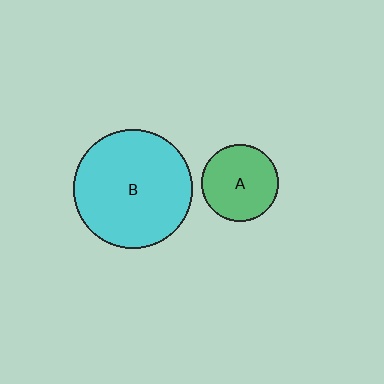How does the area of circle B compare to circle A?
Approximately 2.4 times.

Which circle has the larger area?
Circle B (cyan).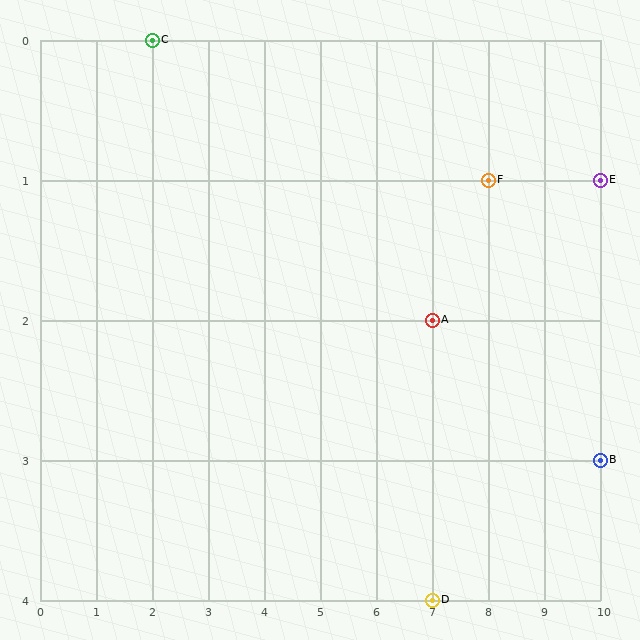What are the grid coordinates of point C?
Point C is at grid coordinates (2, 0).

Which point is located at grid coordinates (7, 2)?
Point A is at (7, 2).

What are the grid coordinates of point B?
Point B is at grid coordinates (10, 3).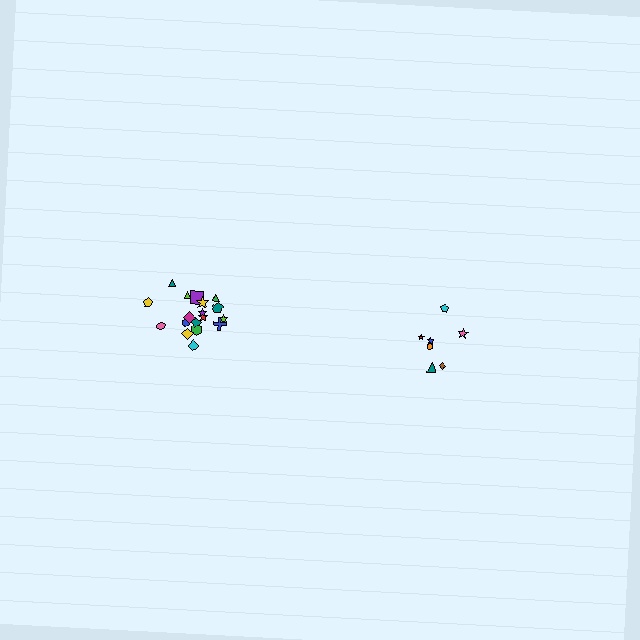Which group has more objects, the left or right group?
The left group.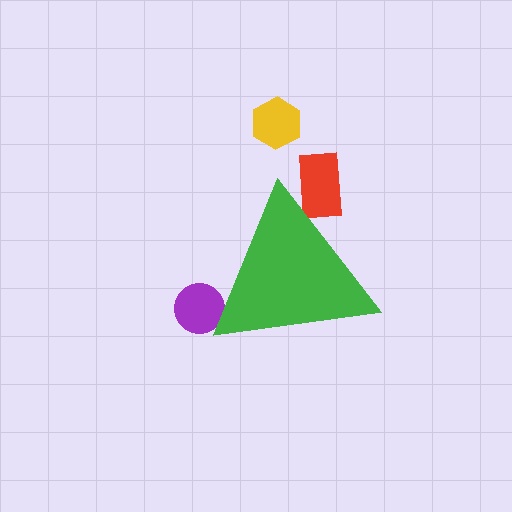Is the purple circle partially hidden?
Yes, the purple circle is partially hidden behind the green triangle.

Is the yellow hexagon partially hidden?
No, the yellow hexagon is fully visible.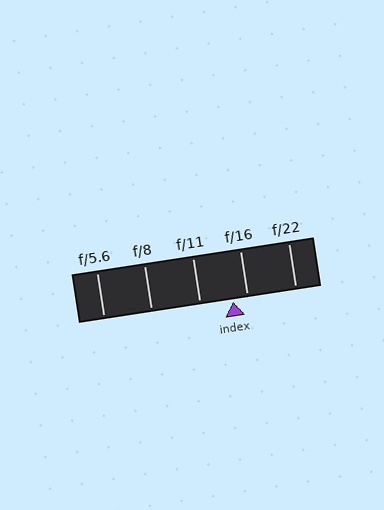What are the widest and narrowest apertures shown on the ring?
The widest aperture shown is f/5.6 and the narrowest is f/22.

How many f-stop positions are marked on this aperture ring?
There are 5 f-stop positions marked.